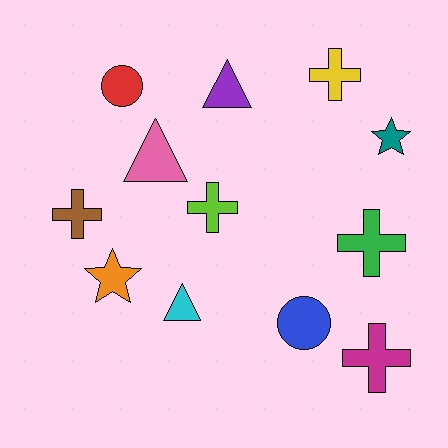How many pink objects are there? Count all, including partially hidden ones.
There is 1 pink object.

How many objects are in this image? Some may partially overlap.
There are 12 objects.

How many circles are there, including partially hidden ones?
There are 2 circles.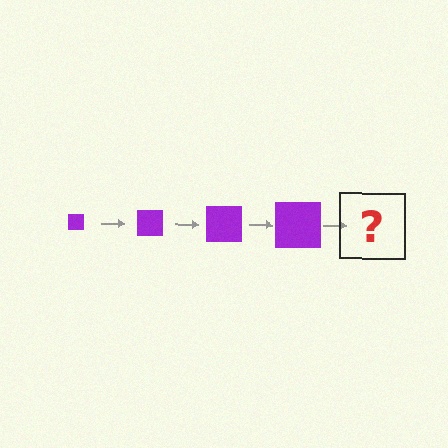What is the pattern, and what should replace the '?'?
The pattern is that the square gets progressively larger each step. The '?' should be a purple square, larger than the previous one.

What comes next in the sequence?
The next element should be a purple square, larger than the previous one.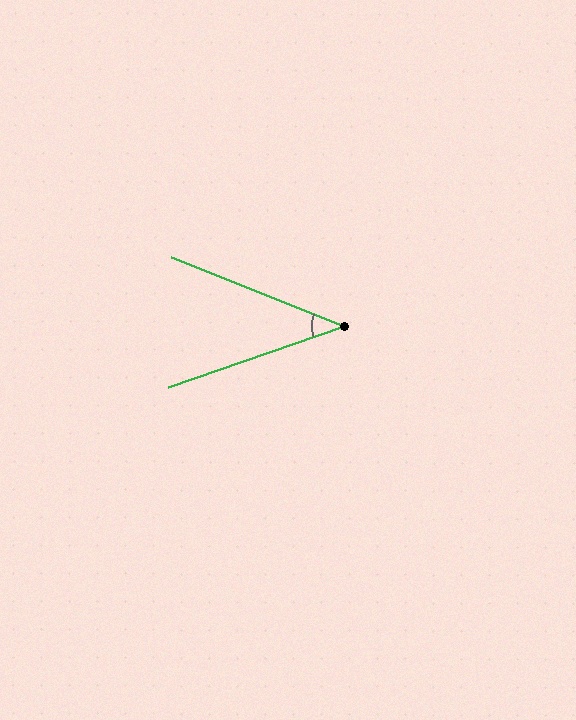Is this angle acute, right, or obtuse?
It is acute.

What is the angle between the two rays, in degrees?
Approximately 41 degrees.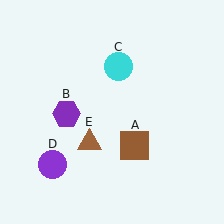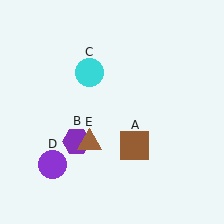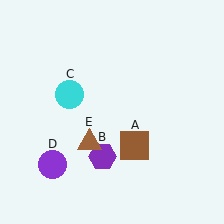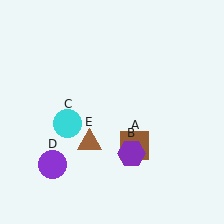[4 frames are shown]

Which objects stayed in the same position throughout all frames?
Brown square (object A) and purple circle (object D) and brown triangle (object E) remained stationary.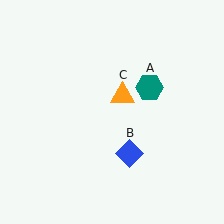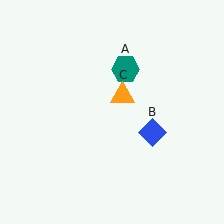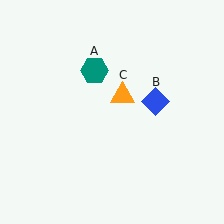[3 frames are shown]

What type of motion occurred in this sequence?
The teal hexagon (object A), blue diamond (object B) rotated counterclockwise around the center of the scene.